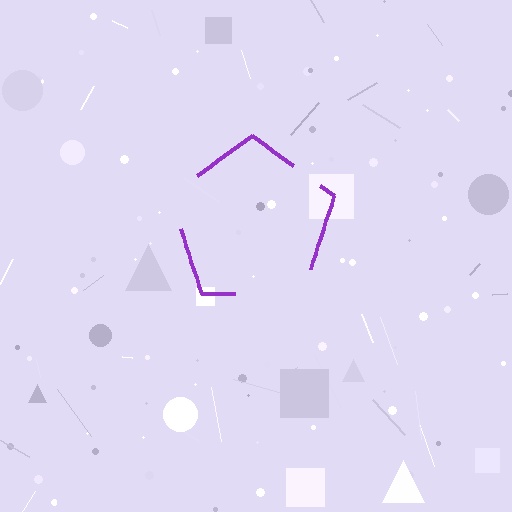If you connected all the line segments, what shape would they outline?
They would outline a pentagon.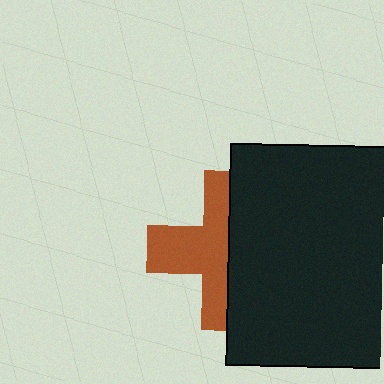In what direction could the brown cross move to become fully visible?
The brown cross could move left. That would shift it out from behind the black square entirely.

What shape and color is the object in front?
The object in front is a black square.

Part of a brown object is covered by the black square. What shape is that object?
It is a cross.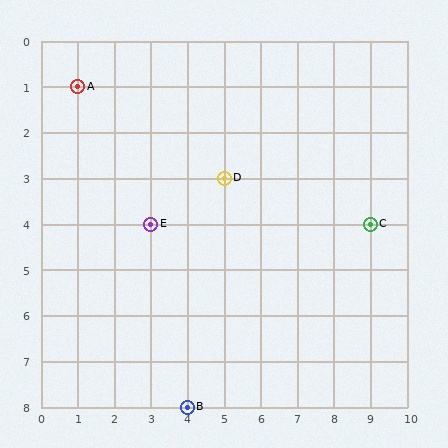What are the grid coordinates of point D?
Point D is at grid coordinates (5, 3).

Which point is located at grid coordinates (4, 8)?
Point B is at (4, 8).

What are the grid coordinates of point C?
Point C is at grid coordinates (9, 4).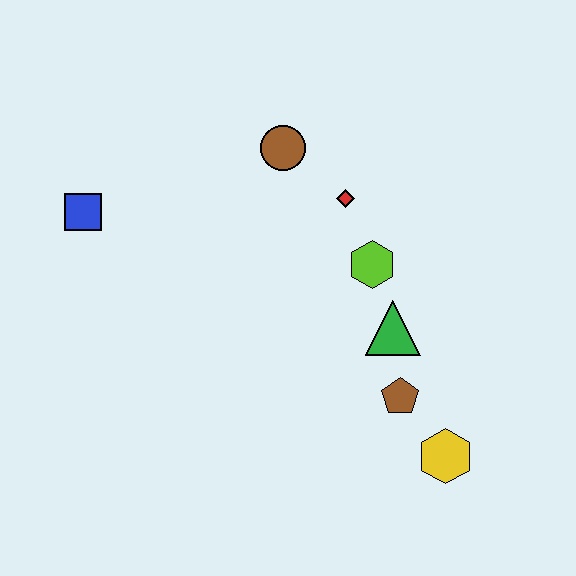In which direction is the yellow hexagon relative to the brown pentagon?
The yellow hexagon is below the brown pentagon.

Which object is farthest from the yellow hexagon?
The blue square is farthest from the yellow hexagon.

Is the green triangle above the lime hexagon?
No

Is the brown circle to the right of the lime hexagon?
No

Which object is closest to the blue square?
The brown circle is closest to the blue square.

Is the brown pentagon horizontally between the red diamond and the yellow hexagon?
Yes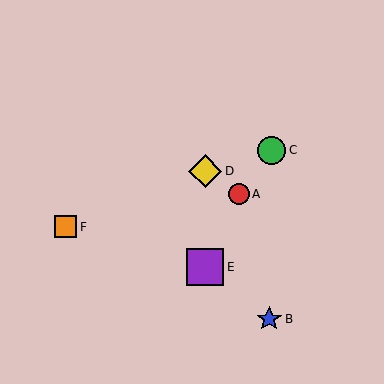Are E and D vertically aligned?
Yes, both are at x≈205.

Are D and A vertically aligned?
No, D is at x≈205 and A is at x≈239.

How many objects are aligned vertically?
2 objects (D, E) are aligned vertically.